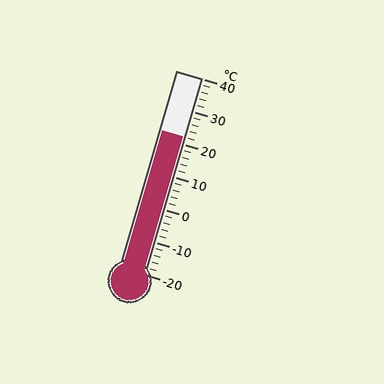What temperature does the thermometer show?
The thermometer shows approximately 22°C.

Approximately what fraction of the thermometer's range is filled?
The thermometer is filled to approximately 70% of its range.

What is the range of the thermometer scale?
The thermometer scale ranges from -20°C to 40°C.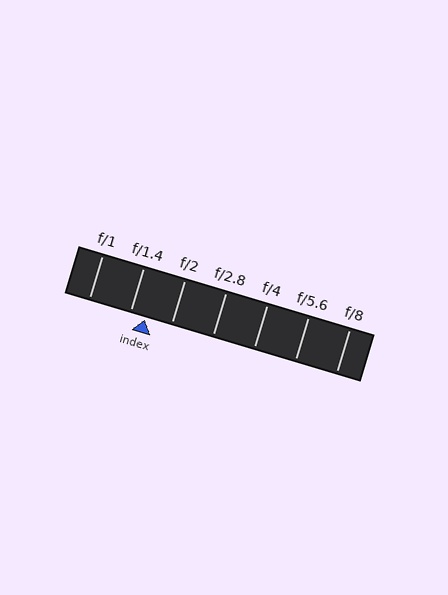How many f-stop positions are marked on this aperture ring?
There are 7 f-stop positions marked.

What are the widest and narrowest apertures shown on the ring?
The widest aperture shown is f/1 and the narrowest is f/8.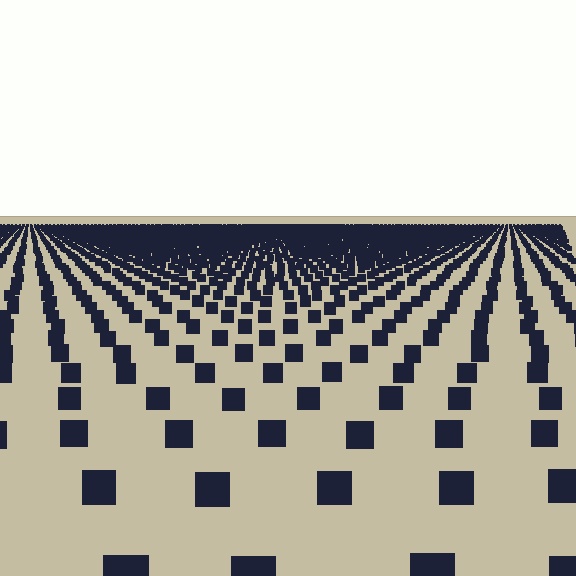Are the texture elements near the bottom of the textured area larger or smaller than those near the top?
Larger. Near the bottom, elements are closer to the viewer and appear at a bigger on-screen size.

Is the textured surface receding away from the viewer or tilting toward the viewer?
The surface is receding away from the viewer. Texture elements get smaller and denser toward the top.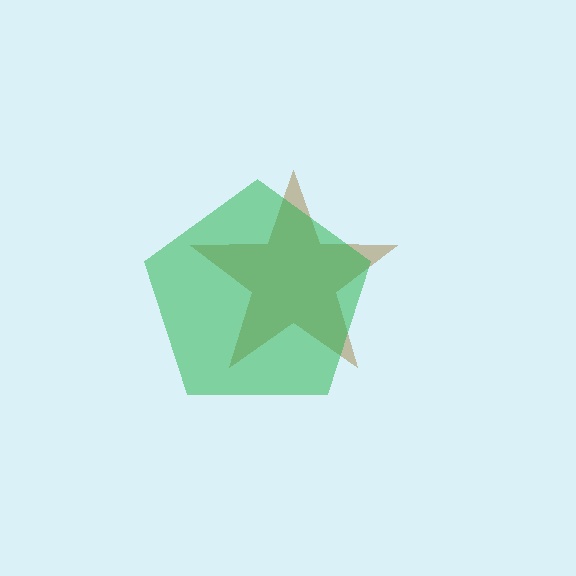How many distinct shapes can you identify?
There are 2 distinct shapes: a brown star, a green pentagon.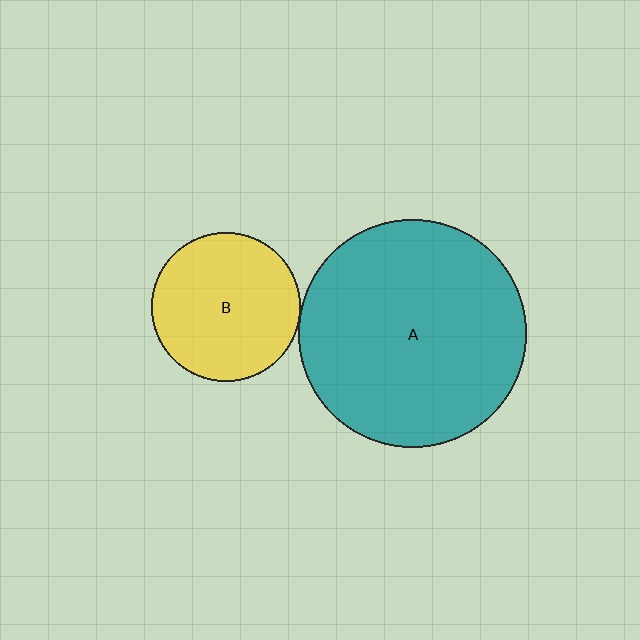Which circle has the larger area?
Circle A (teal).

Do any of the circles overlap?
No, none of the circles overlap.